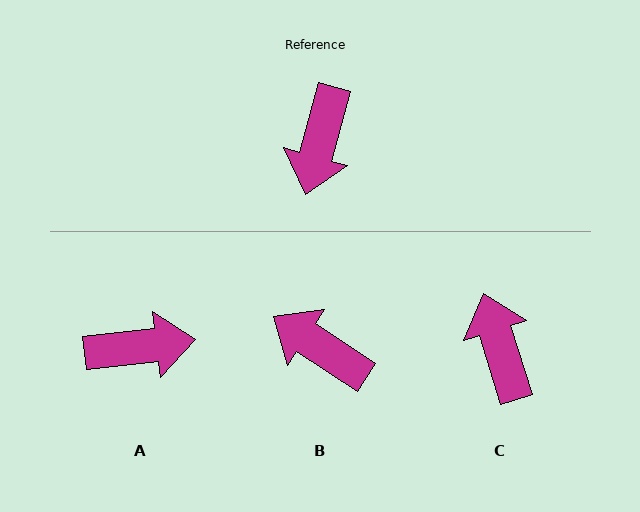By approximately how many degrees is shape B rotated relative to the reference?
Approximately 108 degrees clockwise.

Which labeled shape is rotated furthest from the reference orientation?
C, about 147 degrees away.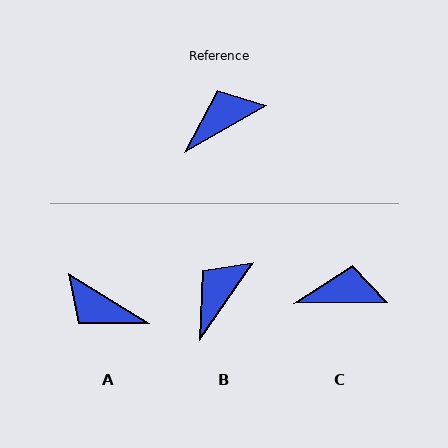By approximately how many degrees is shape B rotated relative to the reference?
Approximately 26 degrees counter-clockwise.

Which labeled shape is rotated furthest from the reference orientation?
A, about 118 degrees away.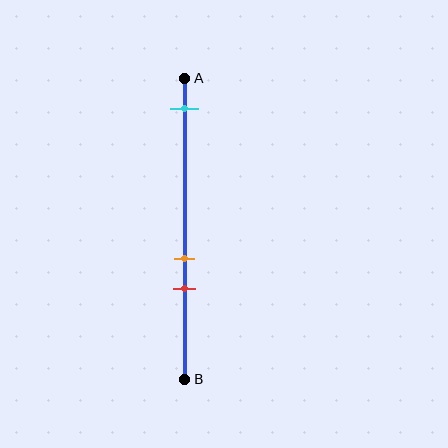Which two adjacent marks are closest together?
The orange and red marks are the closest adjacent pair.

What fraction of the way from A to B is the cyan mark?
The cyan mark is approximately 10% (0.1) of the way from A to B.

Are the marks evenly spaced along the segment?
No, the marks are not evenly spaced.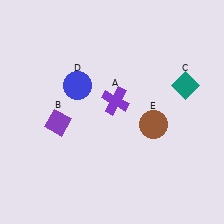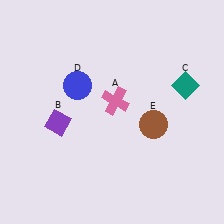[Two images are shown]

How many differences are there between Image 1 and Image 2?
There is 1 difference between the two images.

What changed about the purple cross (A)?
In Image 1, A is purple. In Image 2, it changed to pink.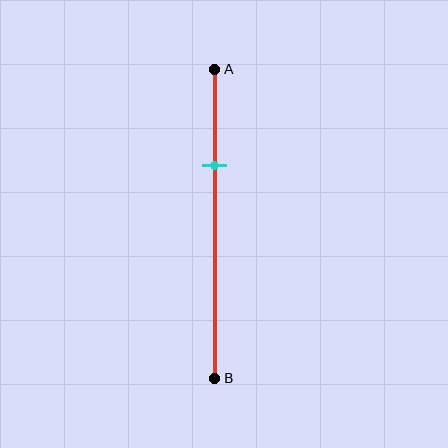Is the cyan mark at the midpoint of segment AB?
No, the mark is at about 30% from A, not at the 50% midpoint.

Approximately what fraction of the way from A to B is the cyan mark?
The cyan mark is approximately 30% of the way from A to B.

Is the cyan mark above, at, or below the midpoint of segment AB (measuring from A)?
The cyan mark is above the midpoint of segment AB.